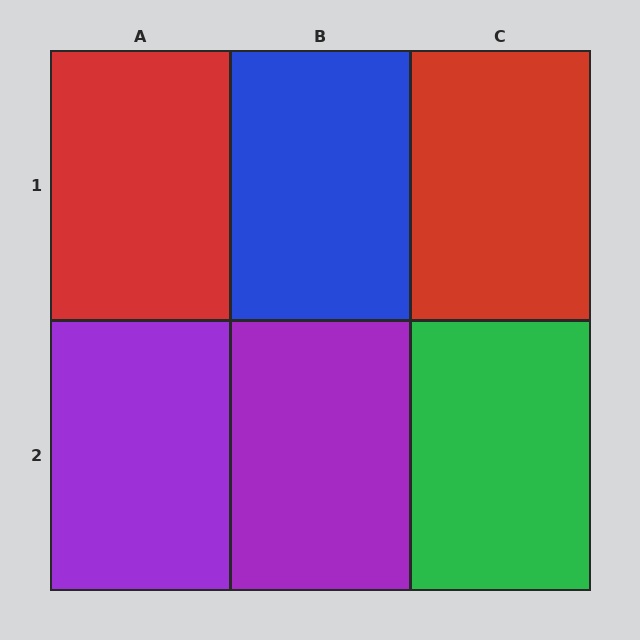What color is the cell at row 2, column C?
Green.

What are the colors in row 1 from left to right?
Red, blue, red.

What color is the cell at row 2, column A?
Purple.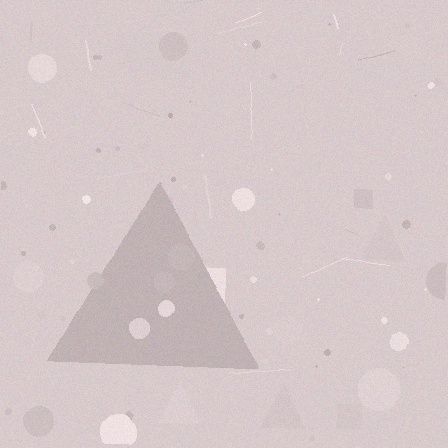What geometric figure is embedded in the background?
A triangle is embedded in the background.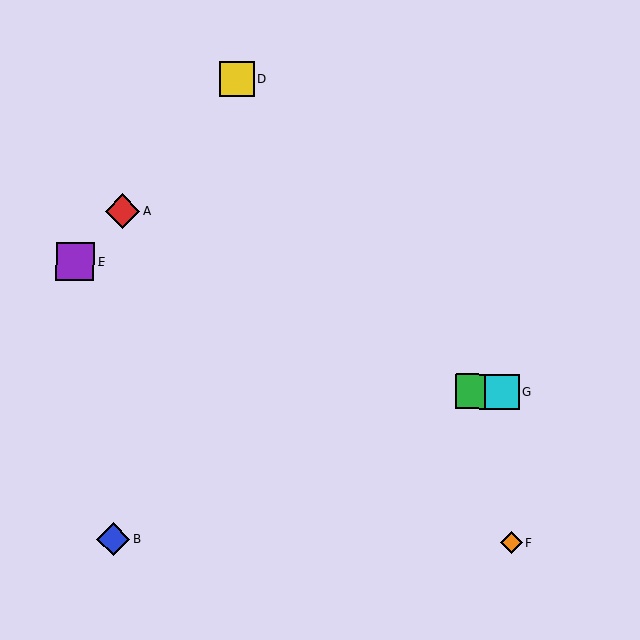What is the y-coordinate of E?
Object E is at y≈261.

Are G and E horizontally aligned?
No, G is at y≈392 and E is at y≈261.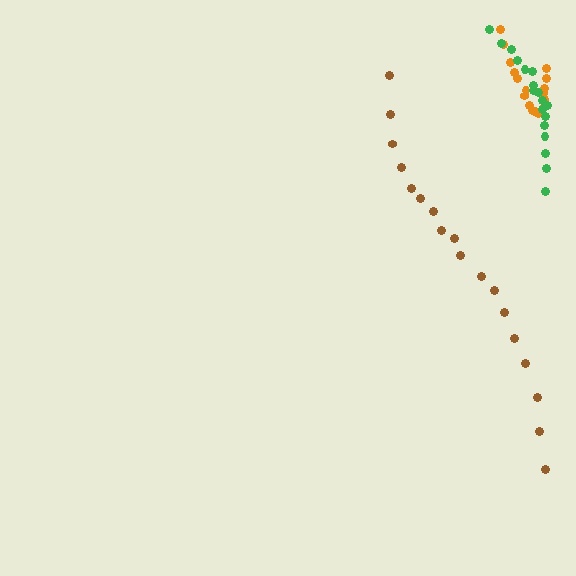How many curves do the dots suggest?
There are 3 distinct paths.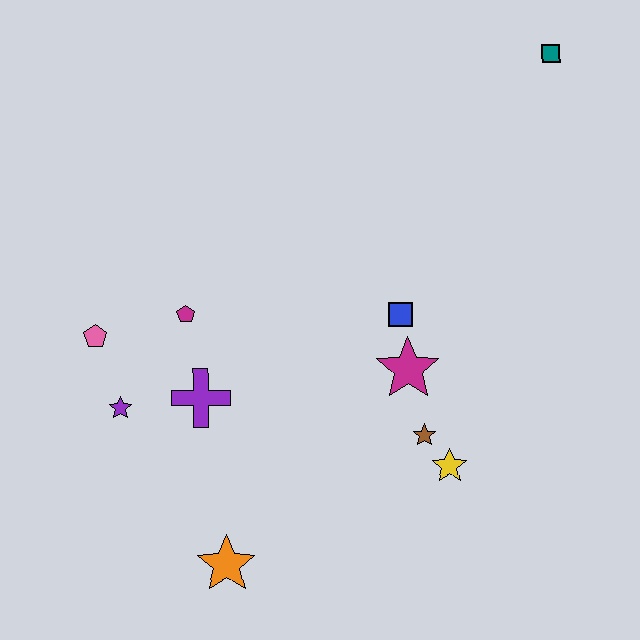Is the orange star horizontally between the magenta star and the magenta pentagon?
Yes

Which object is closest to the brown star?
The yellow star is closest to the brown star.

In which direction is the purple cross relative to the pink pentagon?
The purple cross is to the right of the pink pentagon.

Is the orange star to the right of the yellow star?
No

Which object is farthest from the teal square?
The orange star is farthest from the teal square.